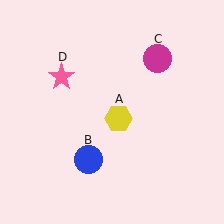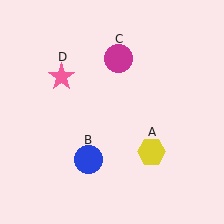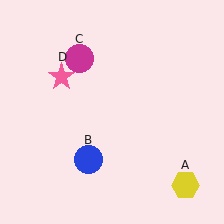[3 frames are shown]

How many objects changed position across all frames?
2 objects changed position: yellow hexagon (object A), magenta circle (object C).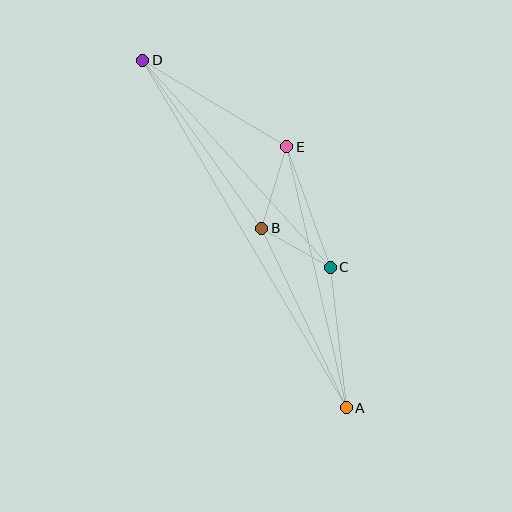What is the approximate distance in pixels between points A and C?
The distance between A and C is approximately 142 pixels.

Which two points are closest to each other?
Points B and C are closest to each other.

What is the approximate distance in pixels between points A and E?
The distance between A and E is approximately 268 pixels.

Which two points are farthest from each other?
Points A and D are farthest from each other.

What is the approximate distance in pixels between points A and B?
The distance between A and B is approximately 198 pixels.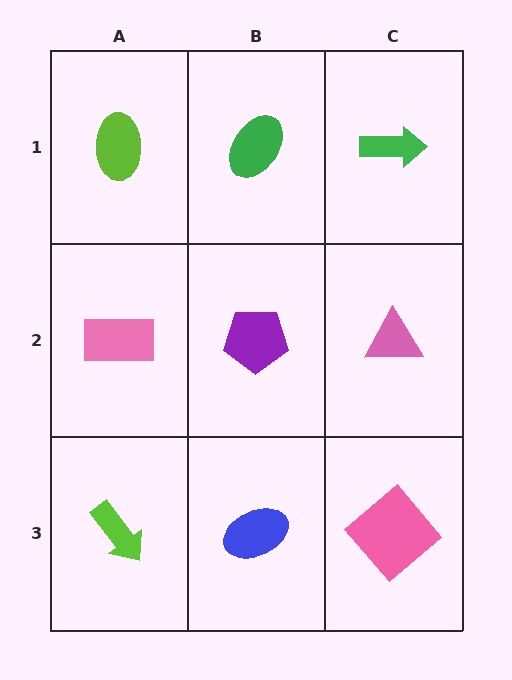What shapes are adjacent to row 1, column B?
A purple pentagon (row 2, column B), a lime ellipse (row 1, column A), a green arrow (row 1, column C).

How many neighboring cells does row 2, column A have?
3.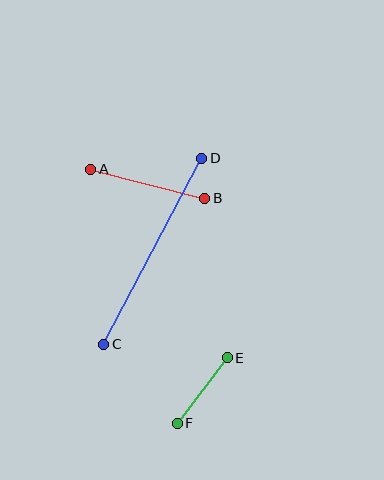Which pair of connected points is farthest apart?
Points C and D are farthest apart.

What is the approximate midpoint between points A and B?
The midpoint is at approximately (148, 184) pixels.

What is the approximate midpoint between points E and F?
The midpoint is at approximately (202, 391) pixels.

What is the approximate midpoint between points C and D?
The midpoint is at approximately (153, 251) pixels.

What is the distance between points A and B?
The distance is approximately 118 pixels.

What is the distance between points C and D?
The distance is approximately 210 pixels.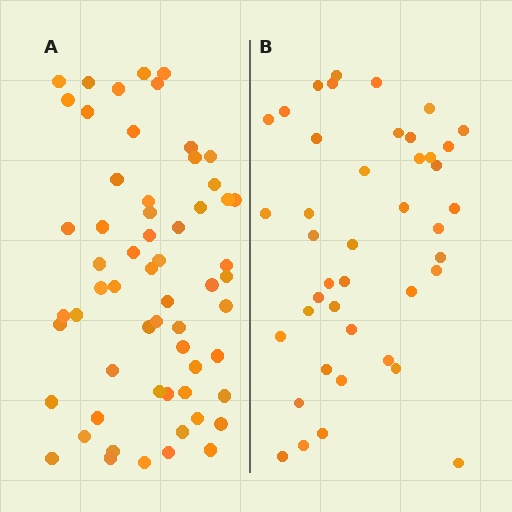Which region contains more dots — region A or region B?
Region A (the left region) has more dots.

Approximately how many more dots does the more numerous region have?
Region A has approximately 20 more dots than region B.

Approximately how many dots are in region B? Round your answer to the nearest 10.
About 40 dots. (The exact count is 42, which rounds to 40.)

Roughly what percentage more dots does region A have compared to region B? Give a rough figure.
About 45% more.